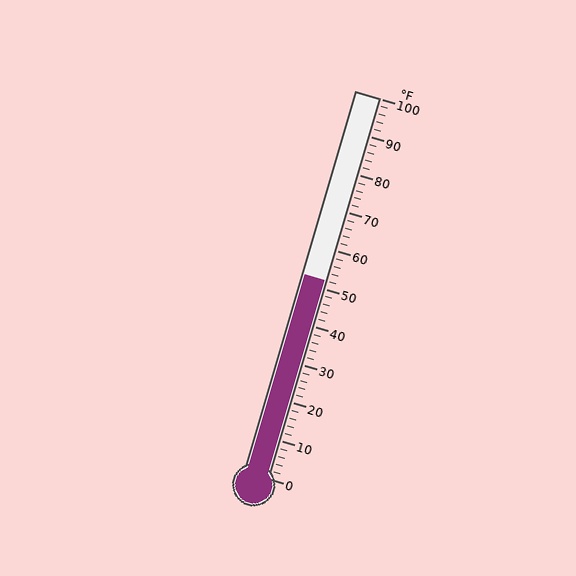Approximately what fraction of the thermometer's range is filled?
The thermometer is filled to approximately 50% of its range.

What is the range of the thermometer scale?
The thermometer scale ranges from 0°F to 100°F.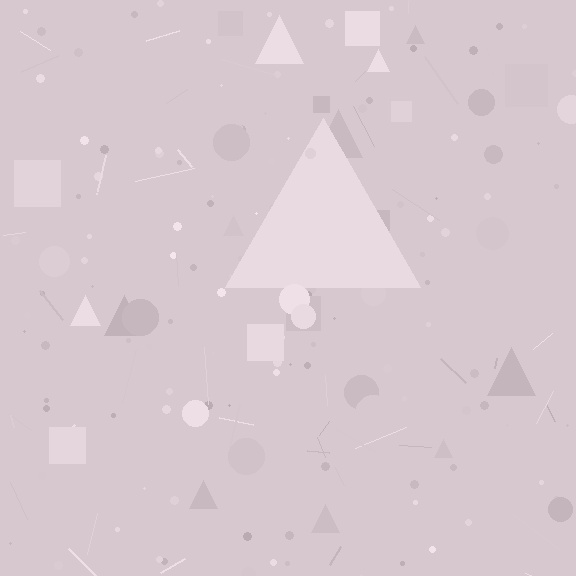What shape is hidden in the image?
A triangle is hidden in the image.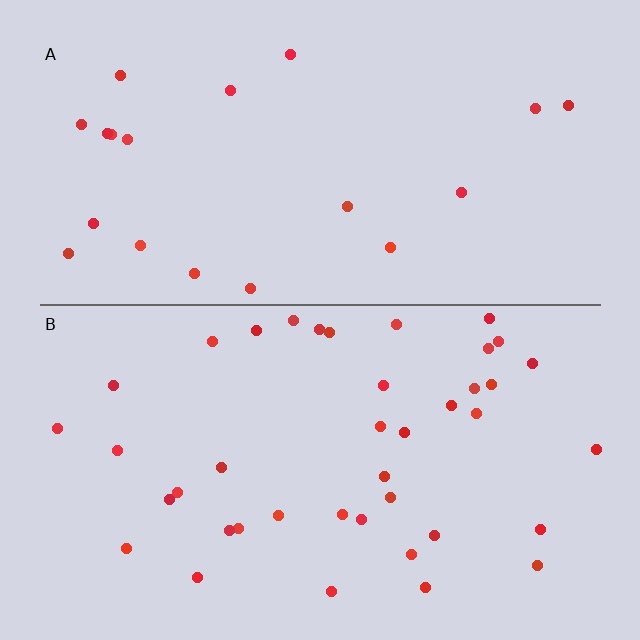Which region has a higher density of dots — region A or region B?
B (the bottom).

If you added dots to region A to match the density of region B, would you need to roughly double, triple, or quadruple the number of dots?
Approximately double.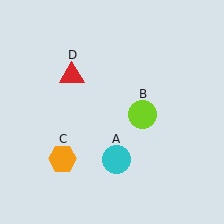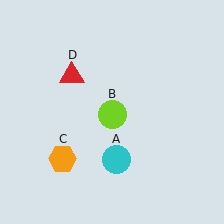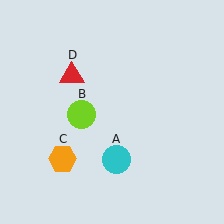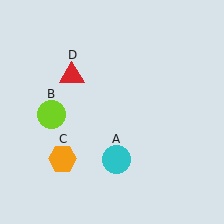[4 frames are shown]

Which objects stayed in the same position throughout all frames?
Cyan circle (object A) and orange hexagon (object C) and red triangle (object D) remained stationary.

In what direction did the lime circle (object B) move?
The lime circle (object B) moved left.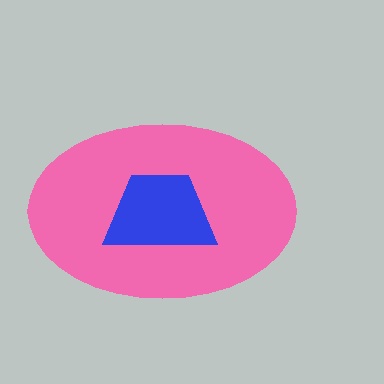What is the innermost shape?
The blue trapezoid.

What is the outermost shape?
The pink ellipse.